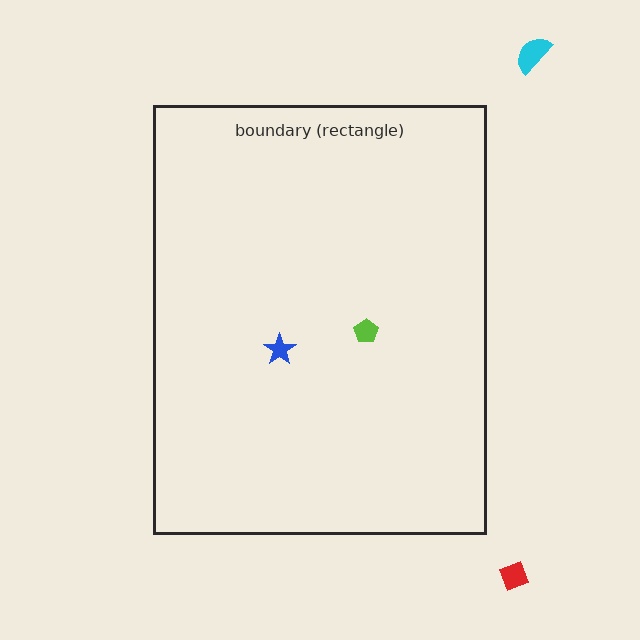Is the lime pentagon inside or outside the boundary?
Inside.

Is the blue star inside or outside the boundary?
Inside.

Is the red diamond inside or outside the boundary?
Outside.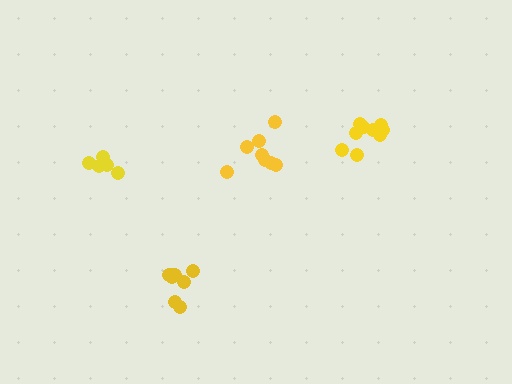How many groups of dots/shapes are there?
There are 4 groups.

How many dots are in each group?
Group 1: 8 dots, Group 2: 8 dots, Group 3: 5 dots, Group 4: 9 dots (30 total).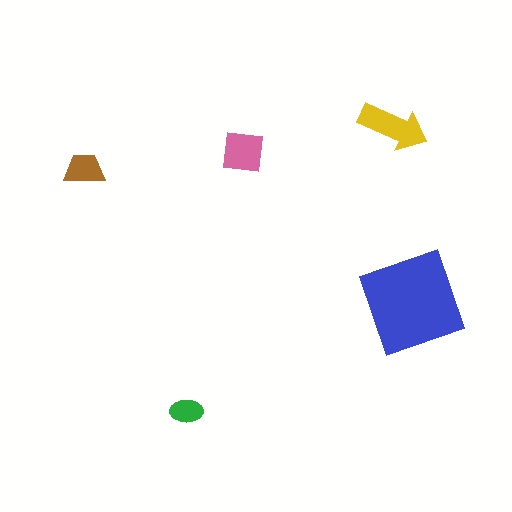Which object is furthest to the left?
The brown trapezoid is leftmost.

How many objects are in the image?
There are 5 objects in the image.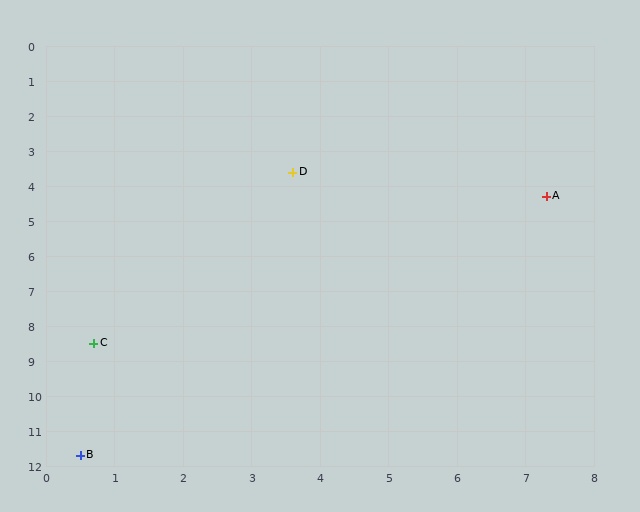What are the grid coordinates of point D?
Point D is at approximately (3.6, 3.6).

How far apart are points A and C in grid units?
Points A and C are about 7.8 grid units apart.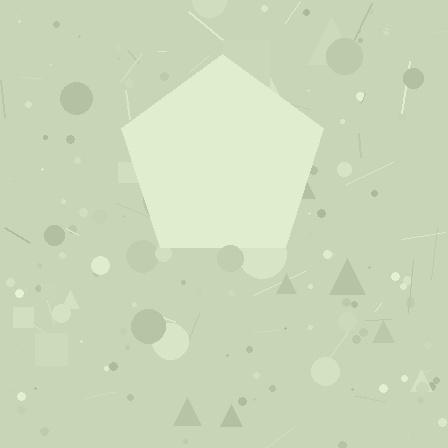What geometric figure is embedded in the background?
A pentagon is embedded in the background.